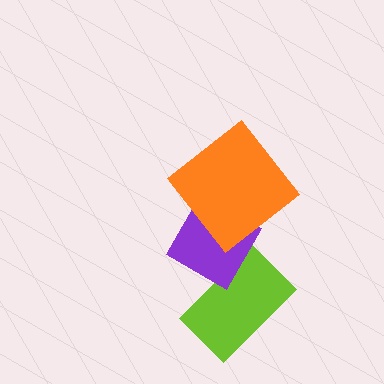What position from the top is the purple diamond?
The purple diamond is 2nd from the top.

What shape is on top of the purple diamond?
The orange diamond is on top of the purple diamond.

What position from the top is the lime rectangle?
The lime rectangle is 3rd from the top.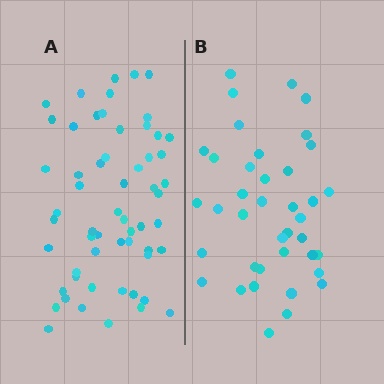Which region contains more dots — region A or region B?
Region A (the left region) has more dots.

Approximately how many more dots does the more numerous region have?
Region A has approximately 20 more dots than region B.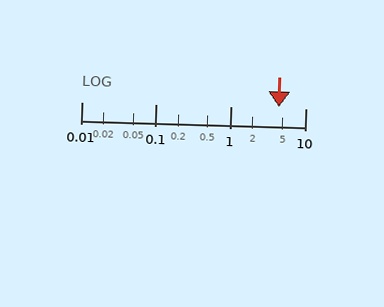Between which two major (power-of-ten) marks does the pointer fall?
The pointer is between 1 and 10.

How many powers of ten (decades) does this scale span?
The scale spans 3 decades, from 0.01 to 10.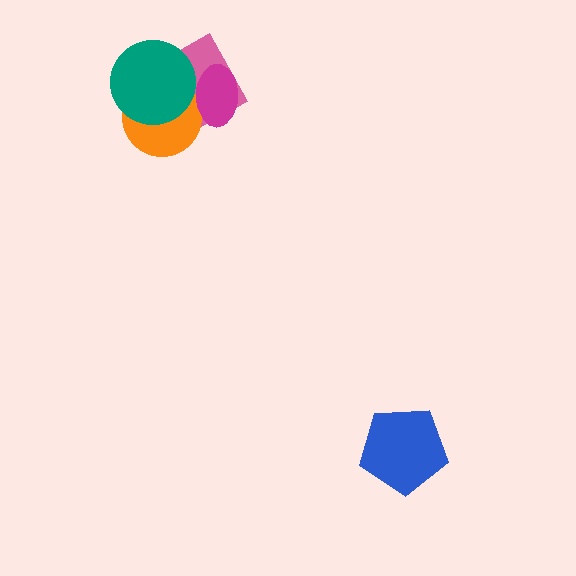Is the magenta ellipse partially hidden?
No, no other shape covers it.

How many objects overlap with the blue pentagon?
0 objects overlap with the blue pentagon.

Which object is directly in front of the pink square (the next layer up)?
The orange circle is directly in front of the pink square.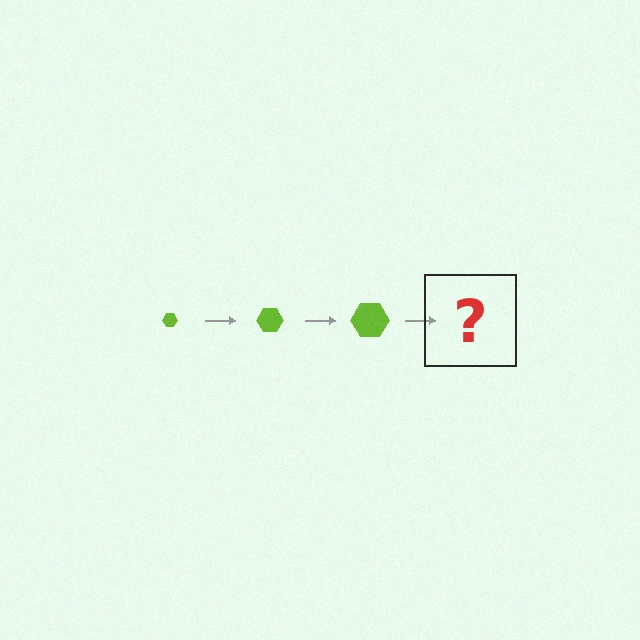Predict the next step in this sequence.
The next step is a lime hexagon, larger than the previous one.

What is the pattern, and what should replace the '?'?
The pattern is that the hexagon gets progressively larger each step. The '?' should be a lime hexagon, larger than the previous one.